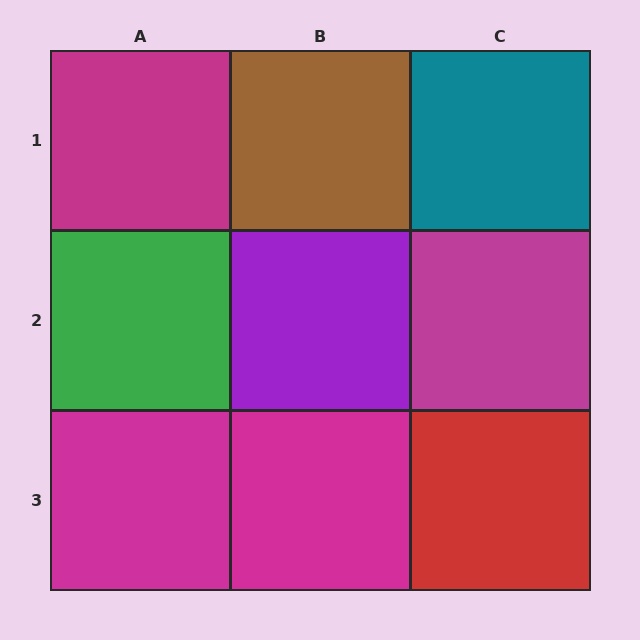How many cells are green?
1 cell is green.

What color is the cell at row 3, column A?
Magenta.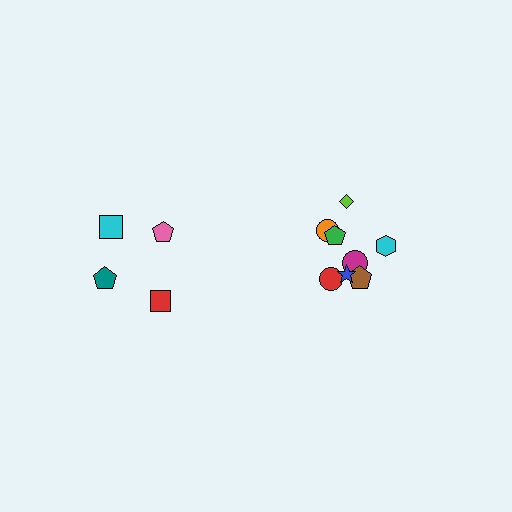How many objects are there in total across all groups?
There are 12 objects.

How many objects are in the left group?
There are 4 objects.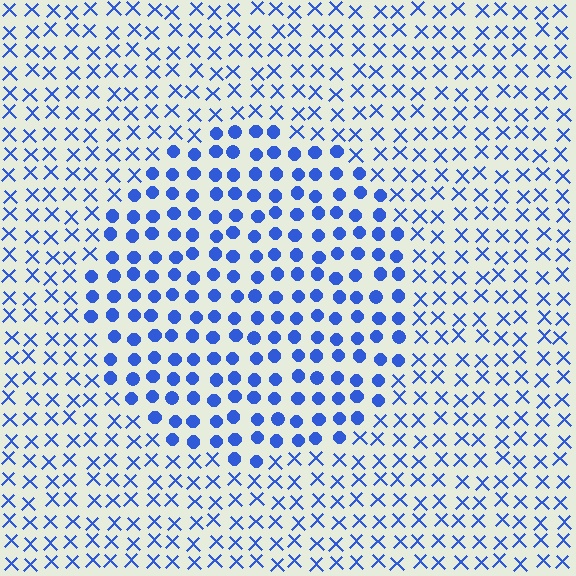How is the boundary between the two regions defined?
The boundary is defined by a change in element shape: circles inside vs. X marks outside. All elements share the same color and spacing.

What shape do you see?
I see a circle.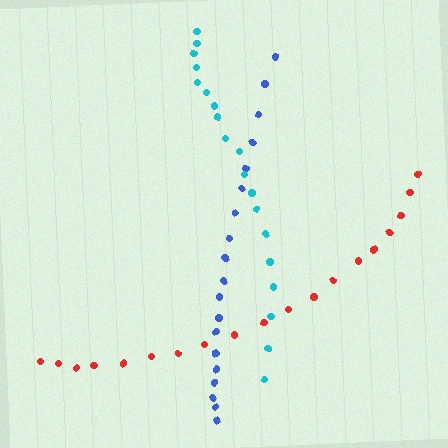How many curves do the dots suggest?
There are 3 distinct paths.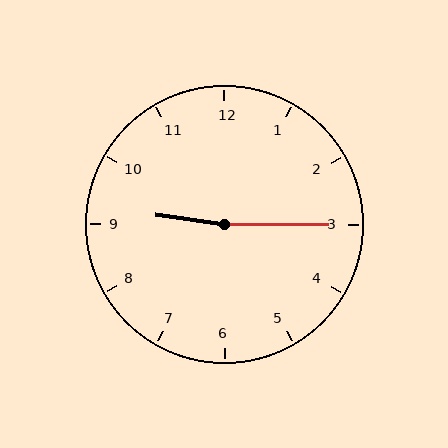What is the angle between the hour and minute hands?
Approximately 172 degrees.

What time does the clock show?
9:15.